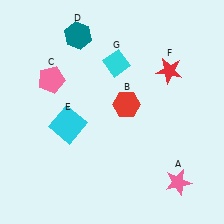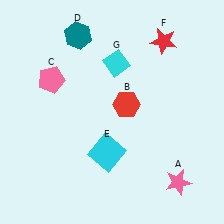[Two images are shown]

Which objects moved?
The objects that moved are: the cyan square (E), the red star (F).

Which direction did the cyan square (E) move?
The cyan square (E) moved right.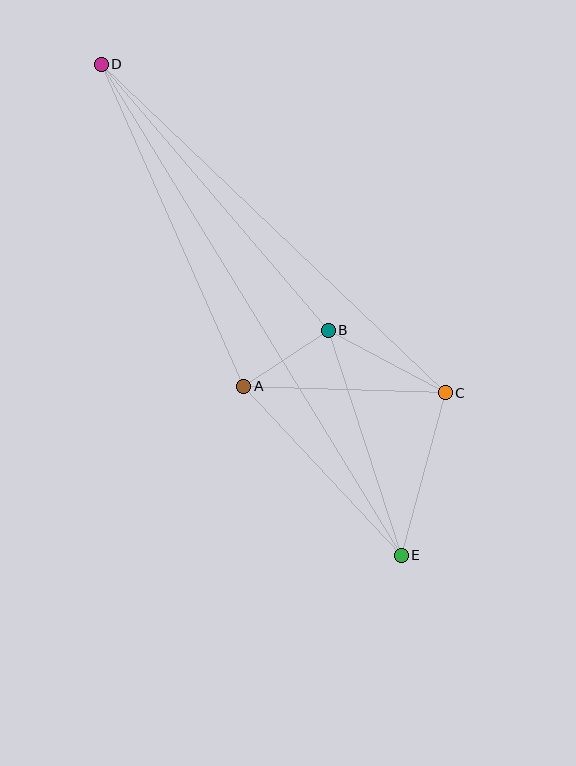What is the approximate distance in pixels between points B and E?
The distance between B and E is approximately 236 pixels.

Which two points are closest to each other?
Points A and B are closest to each other.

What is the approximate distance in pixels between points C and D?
The distance between C and D is approximately 476 pixels.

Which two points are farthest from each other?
Points D and E are farthest from each other.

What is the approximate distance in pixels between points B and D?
The distance between B and D is approximately 350 pixels.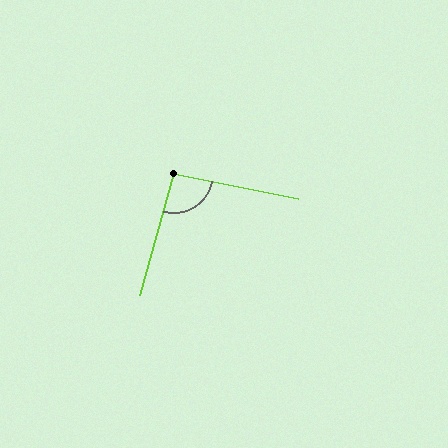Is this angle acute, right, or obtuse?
It is approximately a right angle.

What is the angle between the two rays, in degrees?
Approximately 94 degrees.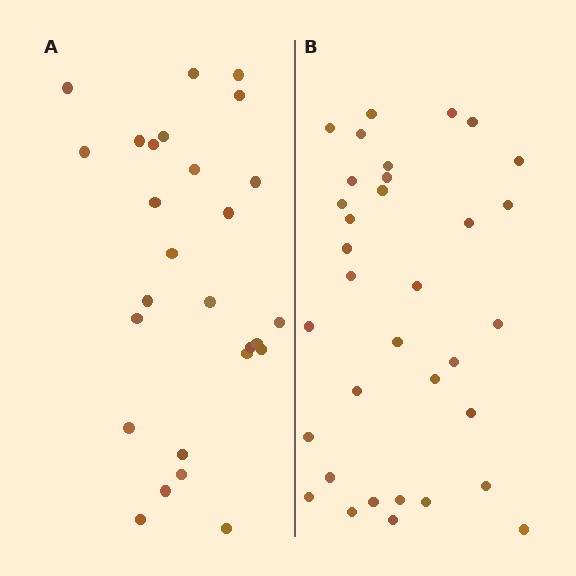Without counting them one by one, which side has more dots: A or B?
Region B (the right region) has more dots.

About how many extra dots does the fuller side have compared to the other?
Region B has roughly 8 or so more dots than region A.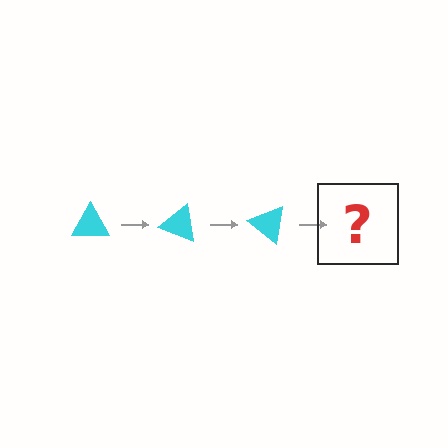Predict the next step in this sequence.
The next step is a cyan triangle rotated 60 degrees.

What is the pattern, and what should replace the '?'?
The pattern is that the triangle rotates 20 degrees each step. The '?' should be a cyan triangle rotated 60 degrees.